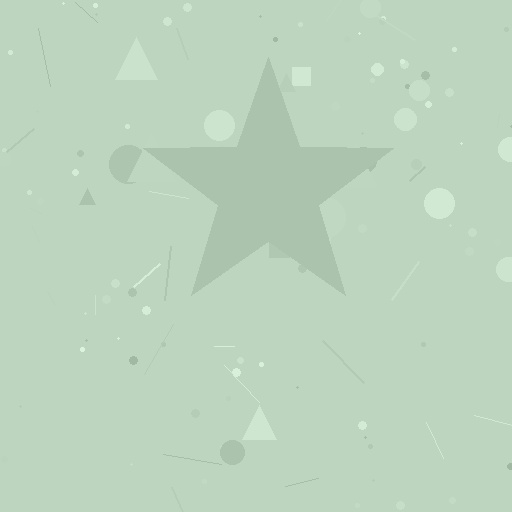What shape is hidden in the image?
A star is hidden in the image.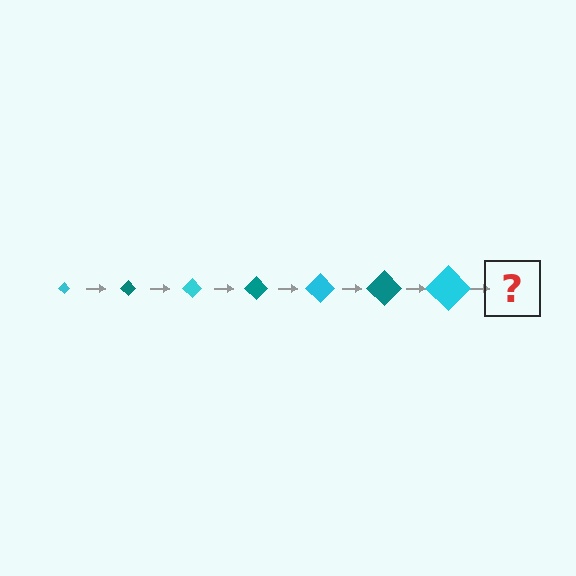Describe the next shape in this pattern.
It should be a teal diamond, larger than the previous one.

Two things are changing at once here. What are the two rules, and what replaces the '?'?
The two rules are that the diamond grows larger each step and the color cycles through cyan and teal. The '?' should be a teal diamond, larger than the previous one.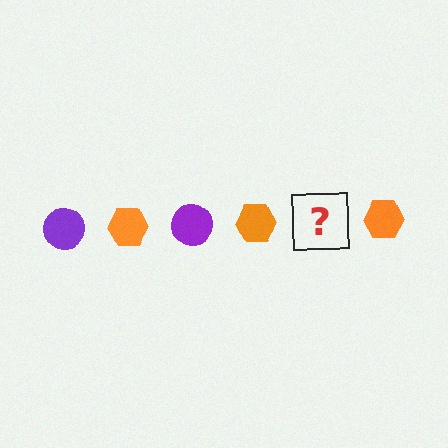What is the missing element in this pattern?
The missing element is a purple circle.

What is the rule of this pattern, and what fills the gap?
The rule is that the pattern alternates between purple circle and orange hexagon. The gap should be filled with a purple circle.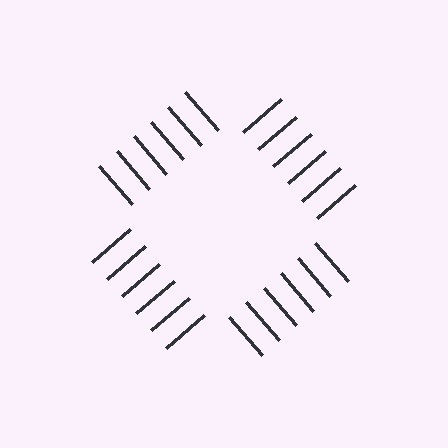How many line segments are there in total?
24 — 6 along each of the 4 edges.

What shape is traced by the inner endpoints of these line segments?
An illusory square — the line segments terminate on its edges but no continuous stroke is drawn.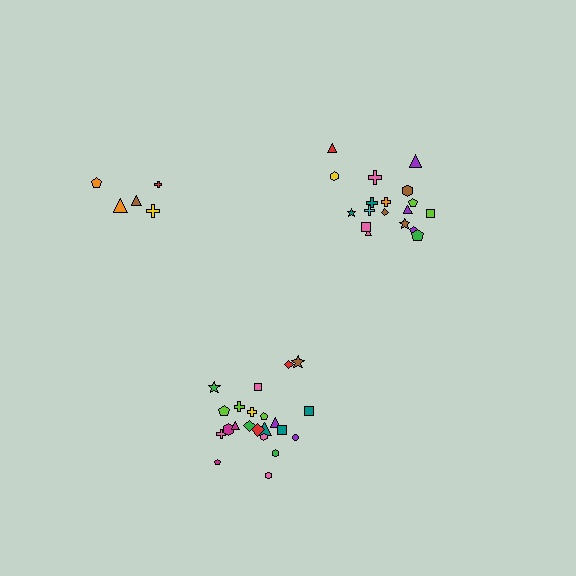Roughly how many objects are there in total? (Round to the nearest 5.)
Roughly 45 objects in total.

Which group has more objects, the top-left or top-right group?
The top-right group.